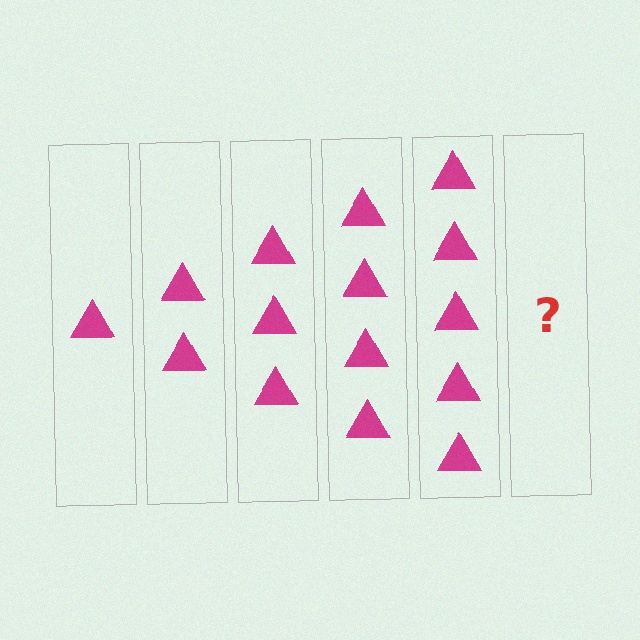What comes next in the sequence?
The next element should be 6 triangles.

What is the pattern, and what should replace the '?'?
The pattern is that each step adds one more triangle. The '?' should be 6 triangles.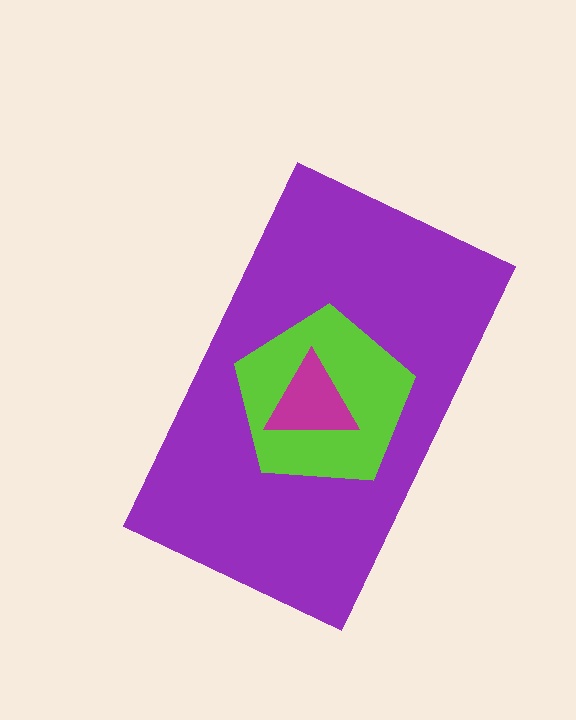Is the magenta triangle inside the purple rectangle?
Yes.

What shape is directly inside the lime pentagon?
The magenta triangle.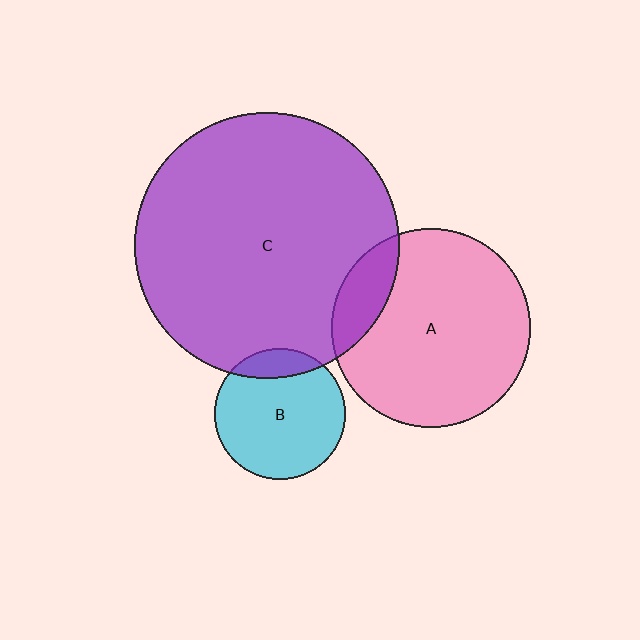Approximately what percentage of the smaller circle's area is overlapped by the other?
Approximately 15%.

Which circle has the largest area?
Circle C (purple).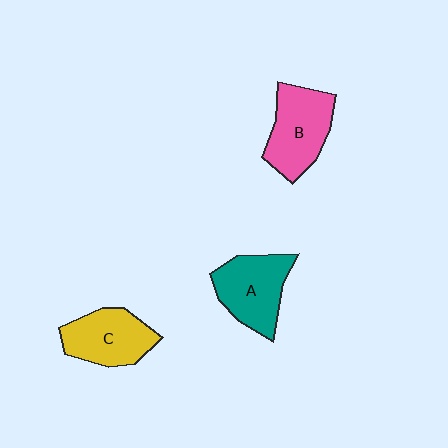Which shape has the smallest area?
Shape C (yellow).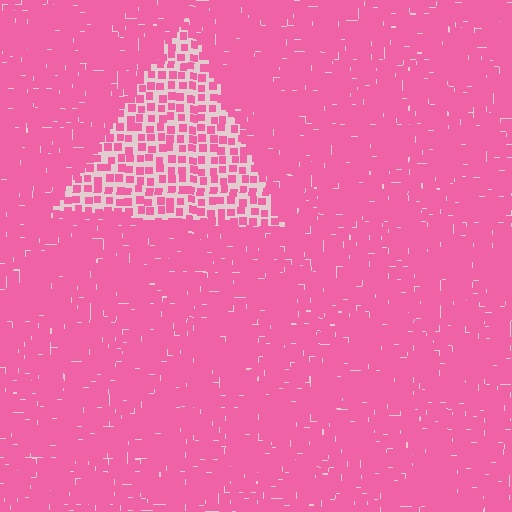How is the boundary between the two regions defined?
The boundary is defined by a change in element density (approximately 2.5x ratio). All elements are the same color, size, and shape.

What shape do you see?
I see a triangle.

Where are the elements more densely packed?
The elements are more densely packed outside the triangle boundary.